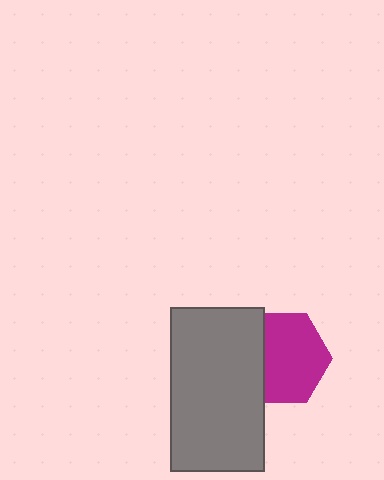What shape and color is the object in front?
The object in front is a gray rectangle.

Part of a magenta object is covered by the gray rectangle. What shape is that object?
It is a hexagon.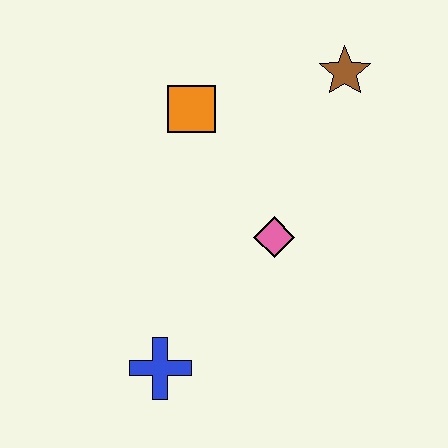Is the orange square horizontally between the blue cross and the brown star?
Yes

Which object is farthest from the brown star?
The blue cross is farthest from the brown star.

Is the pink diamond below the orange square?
Yes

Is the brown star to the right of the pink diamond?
Yes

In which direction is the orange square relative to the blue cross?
The orange square is above the blue cross.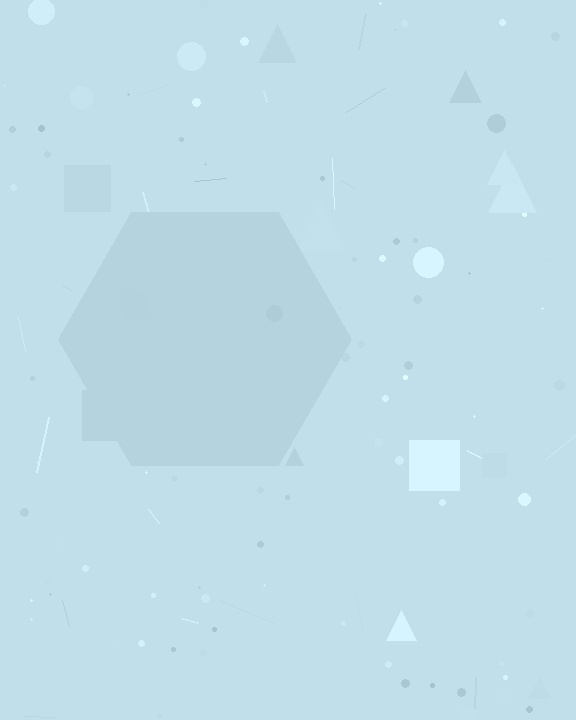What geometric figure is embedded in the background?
A hexagon is embedded in the background.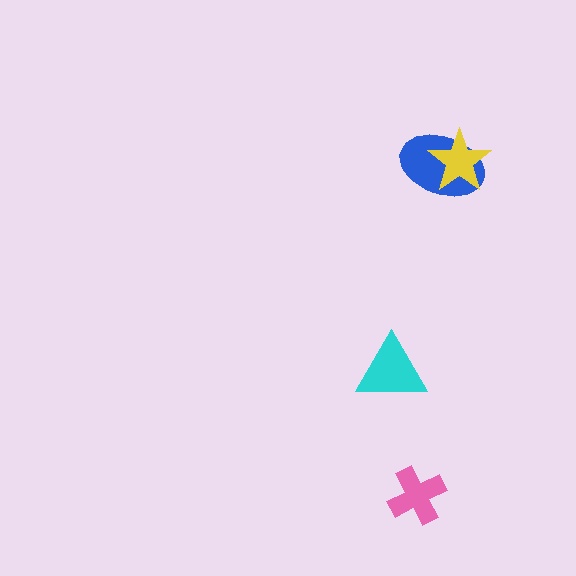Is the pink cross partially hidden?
No, no other shape covers it.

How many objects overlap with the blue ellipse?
1 object overlaps with the blue ellipse.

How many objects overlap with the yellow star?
1 object overlaps with the yellow star.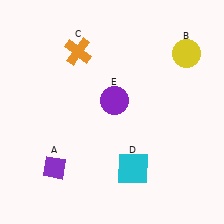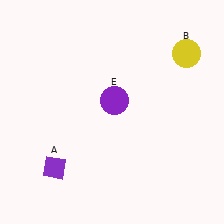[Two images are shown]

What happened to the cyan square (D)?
The cyan square (D) was removed in Image 2. It was in the bottom-right area of Image 1.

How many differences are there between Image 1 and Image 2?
There are 2 differences between the two images.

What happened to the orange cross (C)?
The orange cross (C) was removed in Image 2. It was in the top-left area of Image 1.